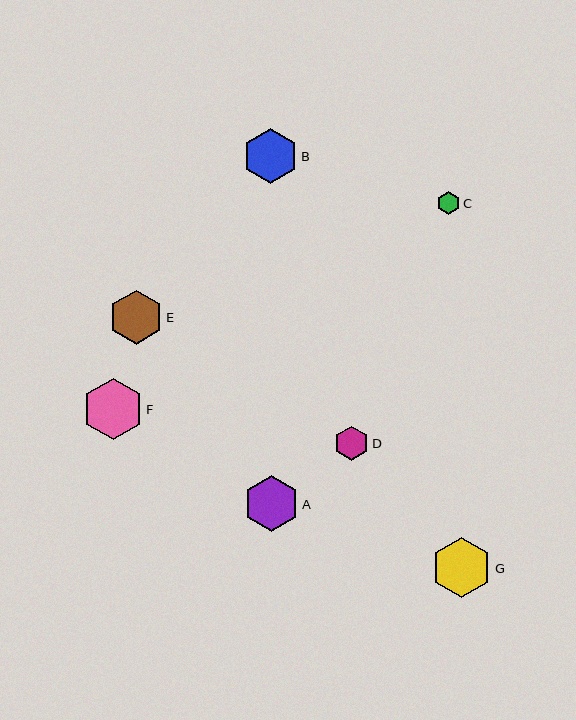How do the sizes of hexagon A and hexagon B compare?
Hexagon A and hexagon B are approximately the same size.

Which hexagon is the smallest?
Hexagon C is the smallest with a size of approximately 23 pixels.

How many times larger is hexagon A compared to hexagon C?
Hexagon A is approximately 2.5 times the size of hexagon C.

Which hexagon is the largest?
Hexagon F is the largest with a size of approximately 61 pixels.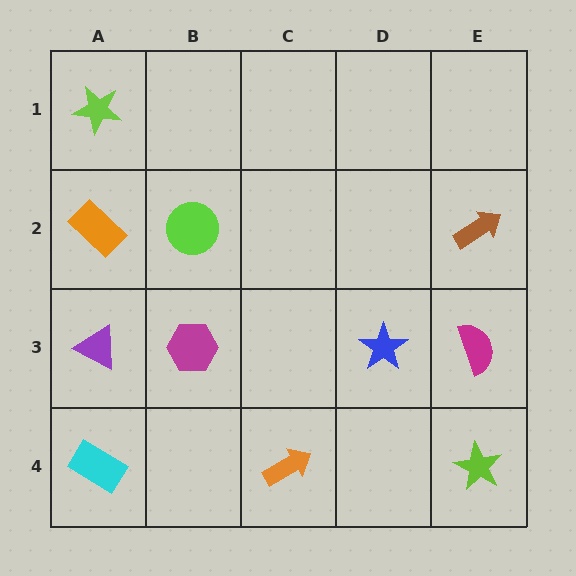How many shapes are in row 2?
3 shapes.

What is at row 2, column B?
A lime circle.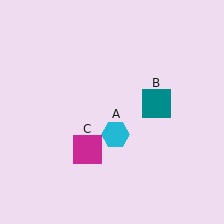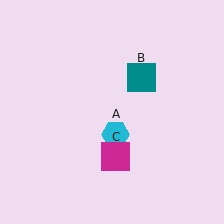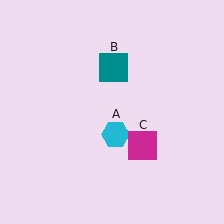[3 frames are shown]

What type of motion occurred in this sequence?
The teal square (object B), magenta square (object C) rotated counterclockwise around the center of the scene.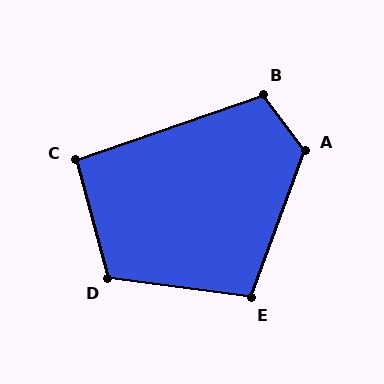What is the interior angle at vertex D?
Approximately 112 degrees (obtuse).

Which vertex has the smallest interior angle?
C, at approximately 94 degrees.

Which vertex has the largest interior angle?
A, at approximately 123 degrees.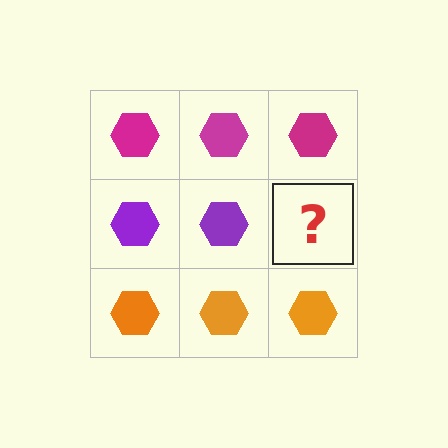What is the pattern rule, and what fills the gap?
The rule is that each row has a consistent color. The gap should be filled with a purple hexagon.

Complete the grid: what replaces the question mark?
The question mark should be replaced with a purple hexagon.